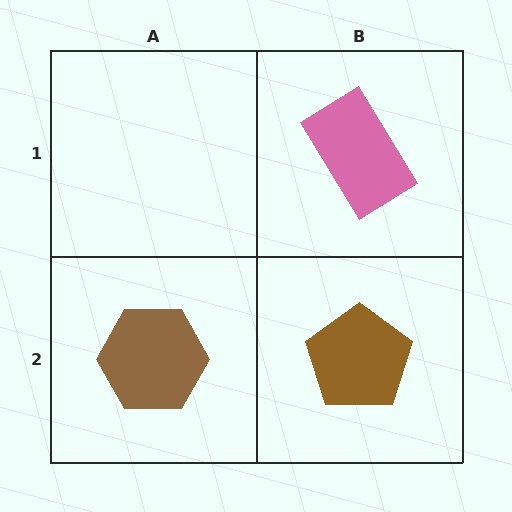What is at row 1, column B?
A pink rectangle.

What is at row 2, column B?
A brown pentagon.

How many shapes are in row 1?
1 shape.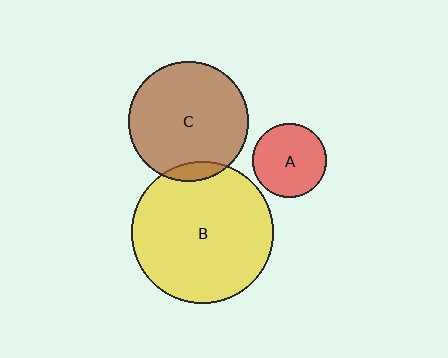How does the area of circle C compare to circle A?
Approximately 2.6 times.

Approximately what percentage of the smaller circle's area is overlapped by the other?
Approximately 5%.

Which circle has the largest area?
Circle B (yellow).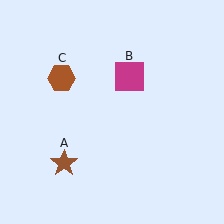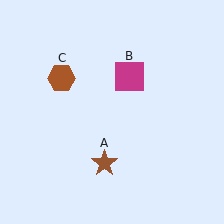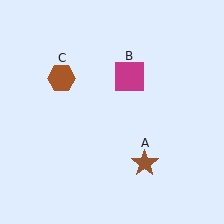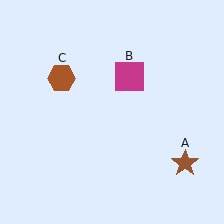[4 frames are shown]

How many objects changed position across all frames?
1 object changed position: brown star (object A).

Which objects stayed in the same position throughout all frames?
Magenta square (object B) and brown hexagon (object C) remained stationary.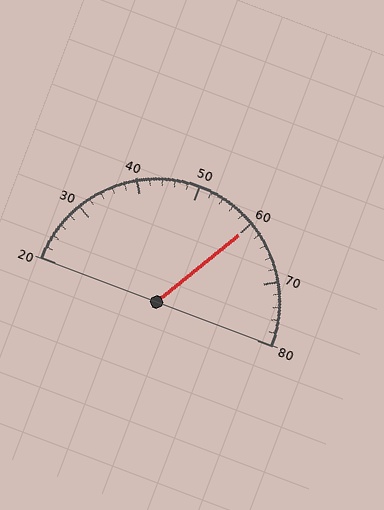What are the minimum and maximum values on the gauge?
The gauge ranges from 20 to 80.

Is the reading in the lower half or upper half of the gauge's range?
The reading is in the upper half of the range (20 to 80).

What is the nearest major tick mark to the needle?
The nearest major tick mark is 60.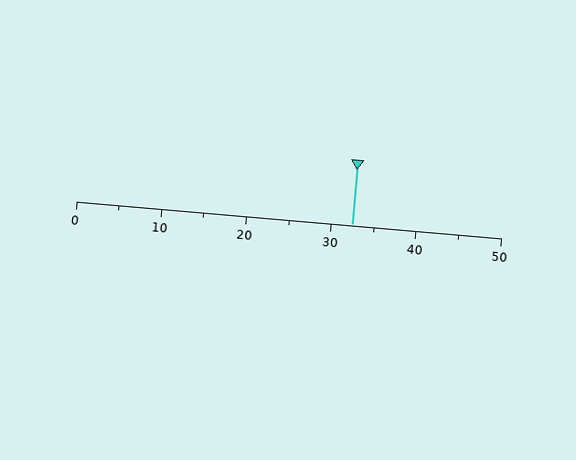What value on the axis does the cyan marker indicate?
The marker indicates approximately 32.5.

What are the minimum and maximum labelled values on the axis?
The axis runs from 0 to 50.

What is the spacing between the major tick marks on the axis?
The major ticks are spaced 10 apart.